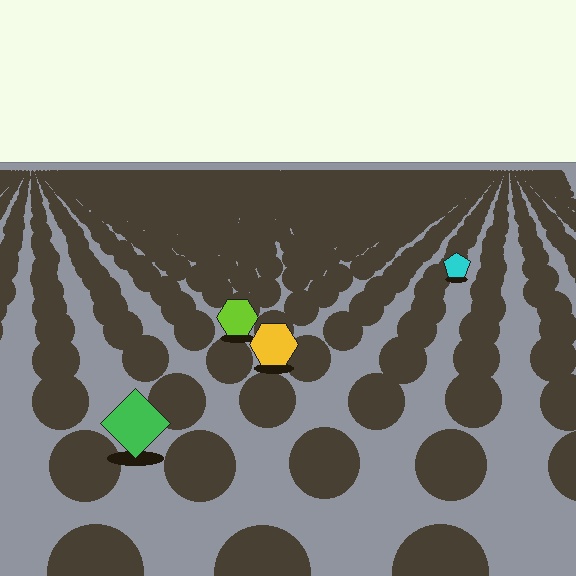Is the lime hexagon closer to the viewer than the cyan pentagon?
Yes. The lime hexagon is closer — you can tell from the texture gradient: the ground texture is coarser near it.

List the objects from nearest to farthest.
From nearest to farthest: the green diamond, the yellow hexagon, the lime hexagon, the cyan pentagon.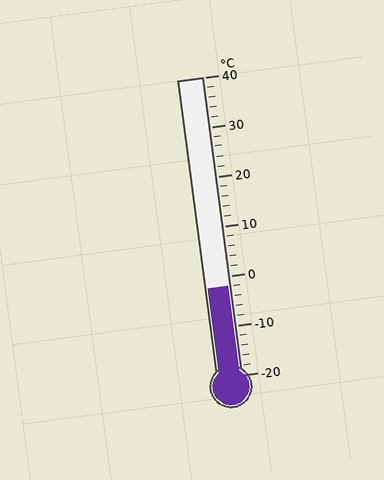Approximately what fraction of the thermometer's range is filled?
The thermometer is filled to approximately 30% of its range.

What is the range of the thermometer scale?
The thermometer scale ranges from -20°C to 40°C.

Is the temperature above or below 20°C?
The temperature is below 20°C.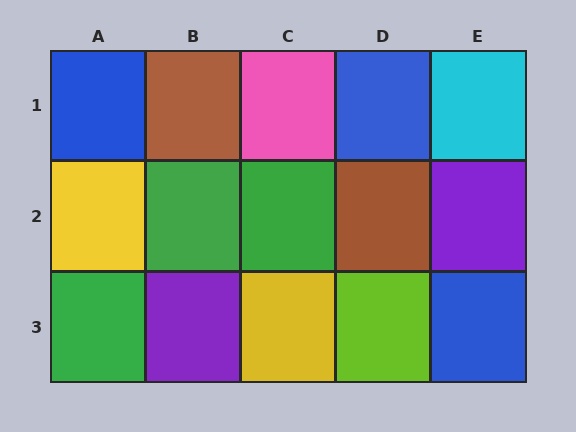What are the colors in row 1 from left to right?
Blue, brown, pink, blue, cyan.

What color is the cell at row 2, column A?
Yellow.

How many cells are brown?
2 cells are brown.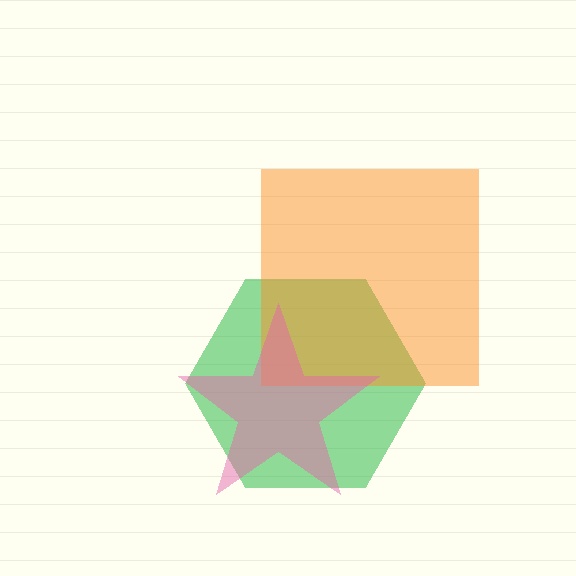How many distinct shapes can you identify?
There are 3 distinct shapes: a green hexagon, an orange square, a pink star.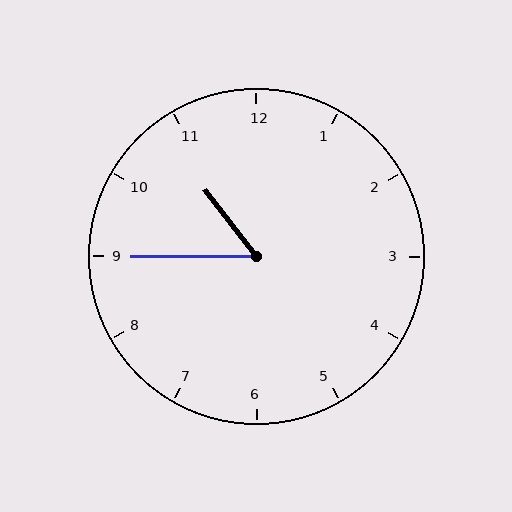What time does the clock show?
10:45.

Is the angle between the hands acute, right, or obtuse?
It is acute.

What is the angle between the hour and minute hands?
Approximately 52 degrees.